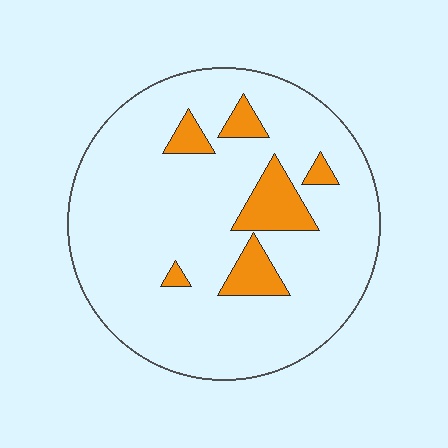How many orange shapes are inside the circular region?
6.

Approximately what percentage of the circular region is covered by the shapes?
Approximately 10%.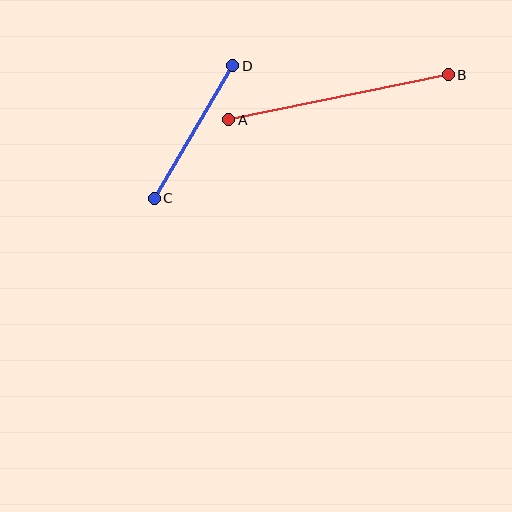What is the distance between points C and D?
The distance is approximately 154 pixels.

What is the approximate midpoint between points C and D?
The midpoint is at approximately (193, 132) pixels.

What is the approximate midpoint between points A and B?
The midpoint is at approximately (339, 97) pixels.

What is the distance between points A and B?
The distance is approximately 224 pixels.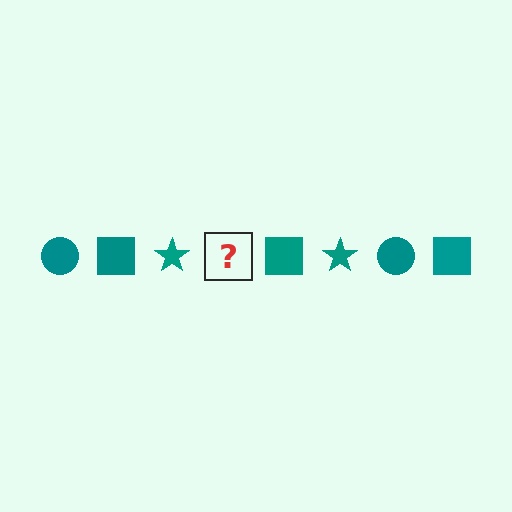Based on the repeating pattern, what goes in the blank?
The blank should be a teal circle.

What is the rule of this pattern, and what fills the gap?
The rule is that the pattern cycles through circle, square, star shapes in teal. The gap should be filled with a teal circle.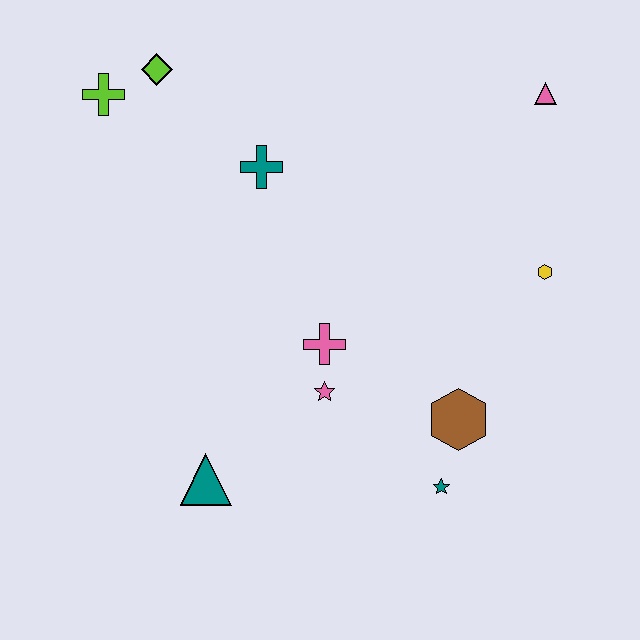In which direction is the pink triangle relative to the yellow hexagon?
The pink triangle is above the yellow hexagon.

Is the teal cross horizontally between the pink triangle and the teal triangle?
Yes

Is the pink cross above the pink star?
Yes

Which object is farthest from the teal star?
The lime cross is farthest from the teal star.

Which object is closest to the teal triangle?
The pink star is closest to the teal triangle.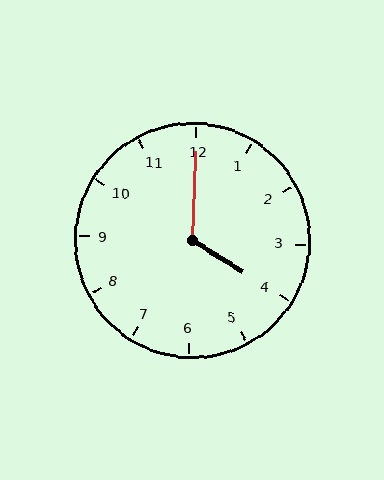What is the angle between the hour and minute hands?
Approximately 120 degrees.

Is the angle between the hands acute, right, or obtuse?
It is obtuse.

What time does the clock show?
4:00.